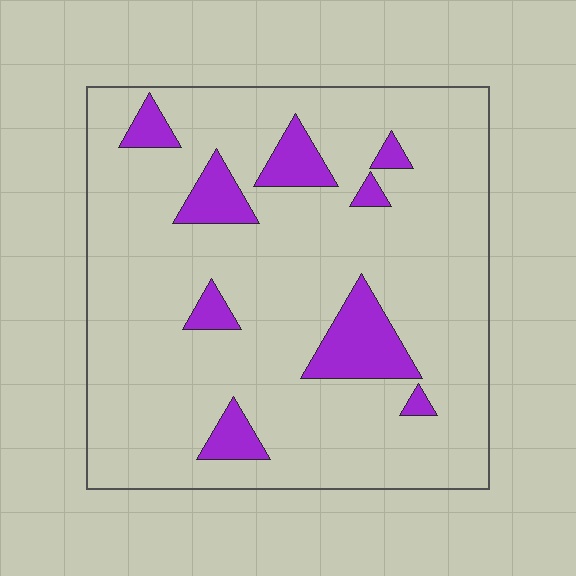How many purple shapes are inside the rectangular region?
9.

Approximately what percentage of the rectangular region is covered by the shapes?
Approximately 15%.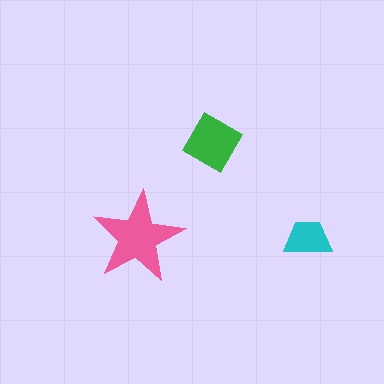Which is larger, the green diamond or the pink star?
The pink star.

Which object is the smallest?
The cyan trapezoid.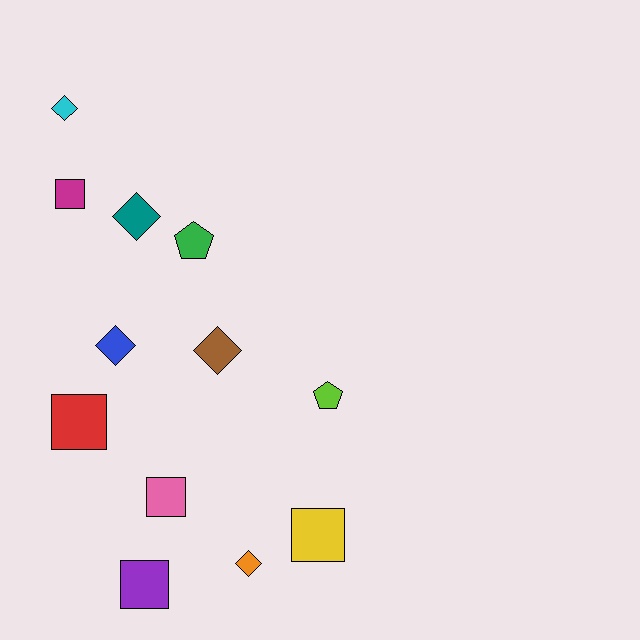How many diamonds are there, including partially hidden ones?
There are 5 diamonds.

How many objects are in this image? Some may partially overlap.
There are 12 objects.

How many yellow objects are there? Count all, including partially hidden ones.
There is 1 yellow object.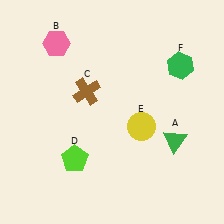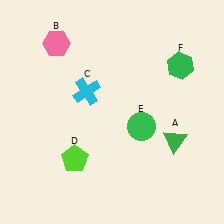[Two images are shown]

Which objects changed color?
C changed from brown to cyan. E changed from yellow to green.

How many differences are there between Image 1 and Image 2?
There are 2 differences between the two images.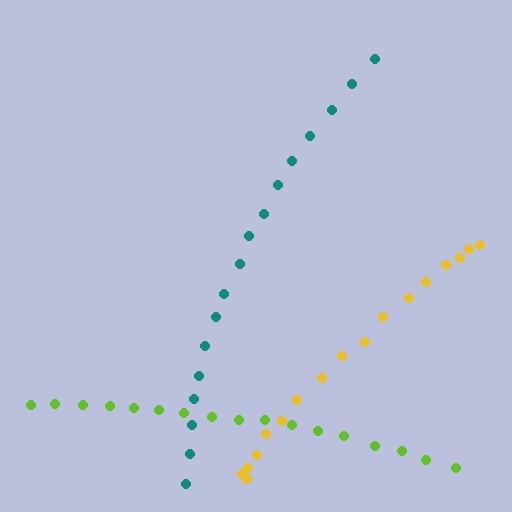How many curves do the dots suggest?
There are 3 distinct paths.